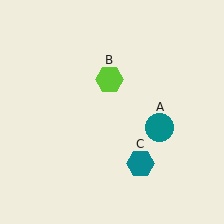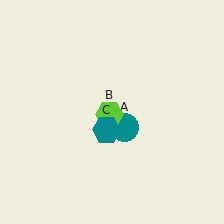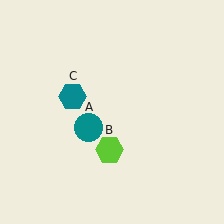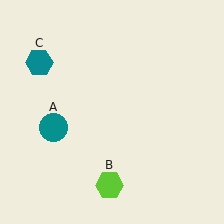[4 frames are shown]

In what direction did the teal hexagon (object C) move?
The teal hexagon (object C) moved up and to the left.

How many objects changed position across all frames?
3 objects changed position: teal circle (object A), lime hexagon (object B), teal hexagon (object C).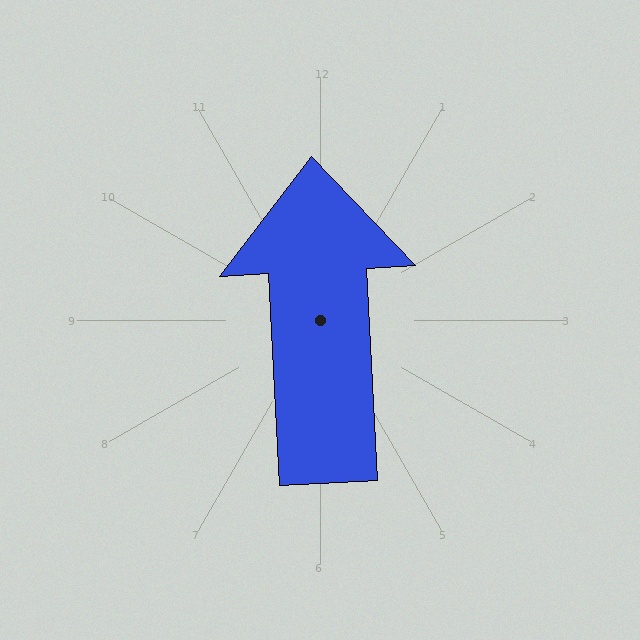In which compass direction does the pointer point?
North.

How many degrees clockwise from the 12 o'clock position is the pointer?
Approximately 357 degrees.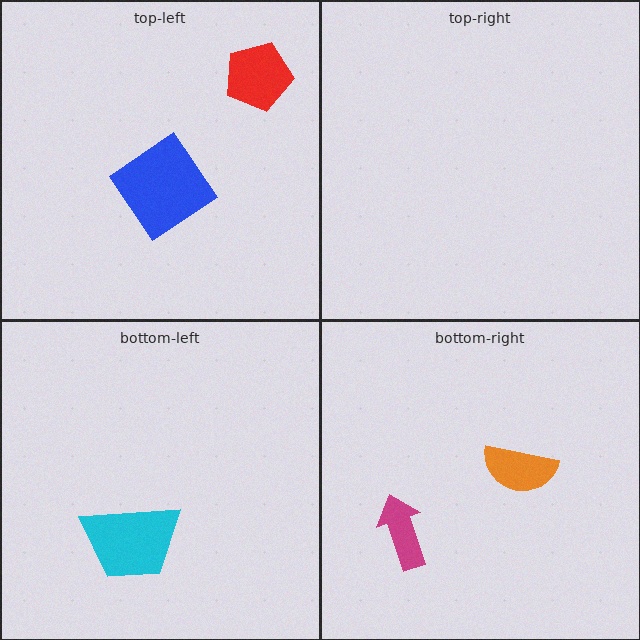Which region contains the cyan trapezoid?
The bottom-left region.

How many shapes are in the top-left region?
2.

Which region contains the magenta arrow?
The bottom-right region.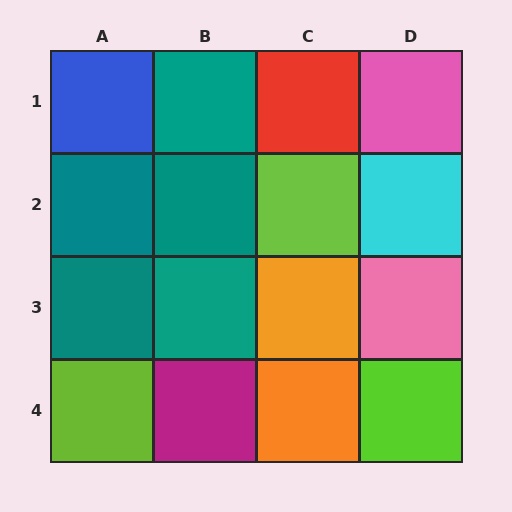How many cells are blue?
1 cell is blue.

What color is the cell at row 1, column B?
Teal.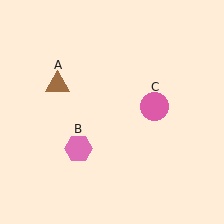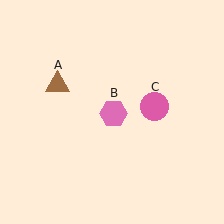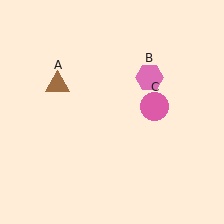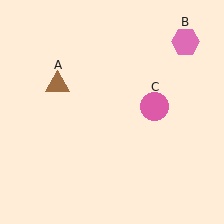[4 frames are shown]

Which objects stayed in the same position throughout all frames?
Brown triangle (object A) and pink circle (object C) remained stationary.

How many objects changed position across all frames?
1 object changed position: pink hexagon (object B).